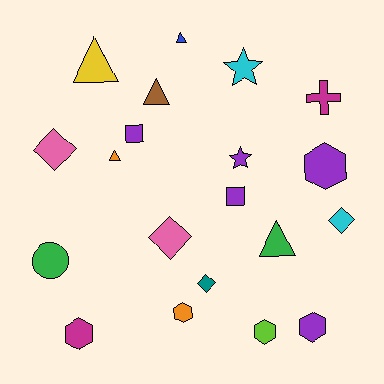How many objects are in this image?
There are 20 objects.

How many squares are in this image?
There are 2 squares.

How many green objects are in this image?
There are 2 green objects.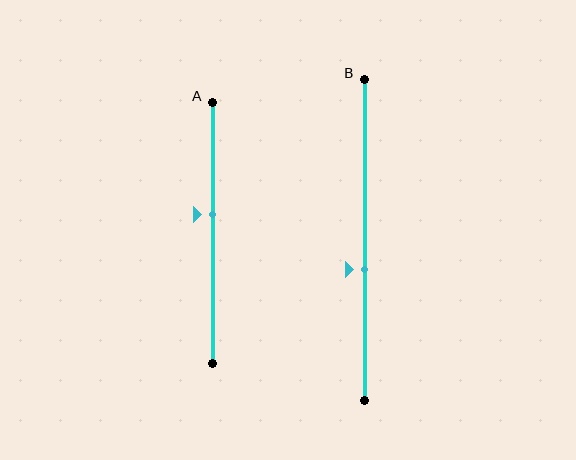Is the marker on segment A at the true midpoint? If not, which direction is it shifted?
No, the marker on segment A is shifted upward by about 7% of the segment length.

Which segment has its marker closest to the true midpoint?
Segment A has its marker closest to the true midpoint.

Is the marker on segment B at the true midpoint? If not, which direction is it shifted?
No, the marker on segment B is shifted downward by about 9% of the segment length.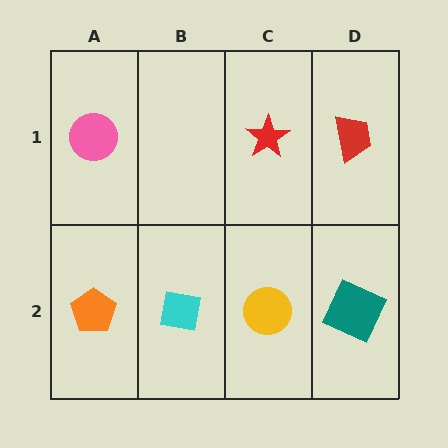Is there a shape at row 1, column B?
No, that cell is empty.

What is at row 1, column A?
A pink circle.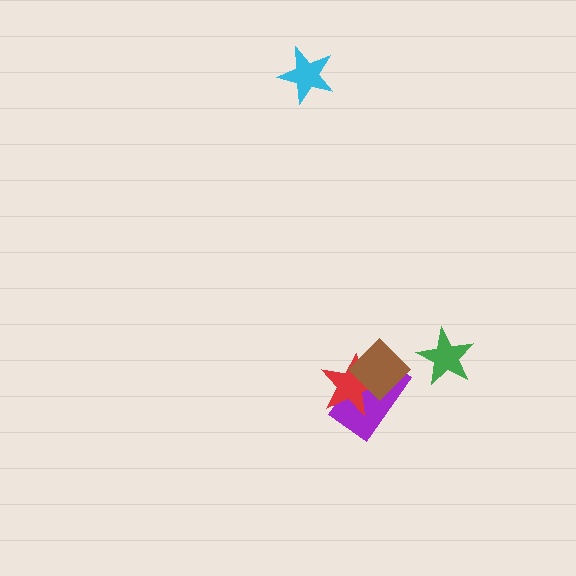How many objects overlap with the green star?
0 objects overlap with the green star.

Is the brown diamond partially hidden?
No, no other shape covers it.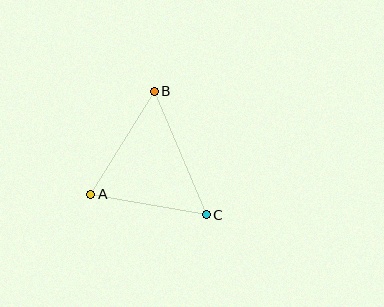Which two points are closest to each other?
Points A and C are closest to each other.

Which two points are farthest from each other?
Points B and C are farthest from each other.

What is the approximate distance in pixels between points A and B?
The distance between A and B is approximately 121 pixels.